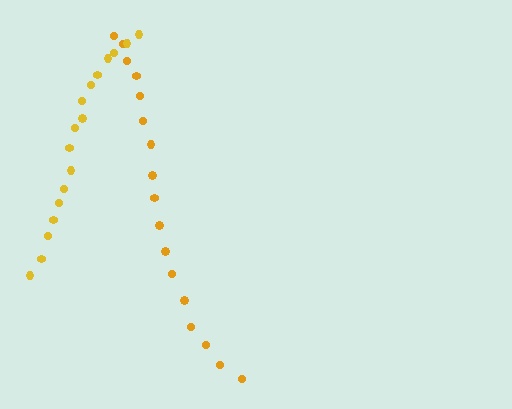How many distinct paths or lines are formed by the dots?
There are 2 distinct paths.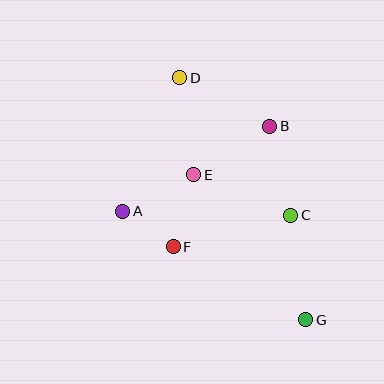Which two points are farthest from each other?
Points D and G are farthest from each other.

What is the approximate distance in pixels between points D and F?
The distance between D and F is approximately 169 pixels.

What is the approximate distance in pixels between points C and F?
The distance between C and F is approximately 122 pixels.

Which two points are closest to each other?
Points A and F are closest to each other.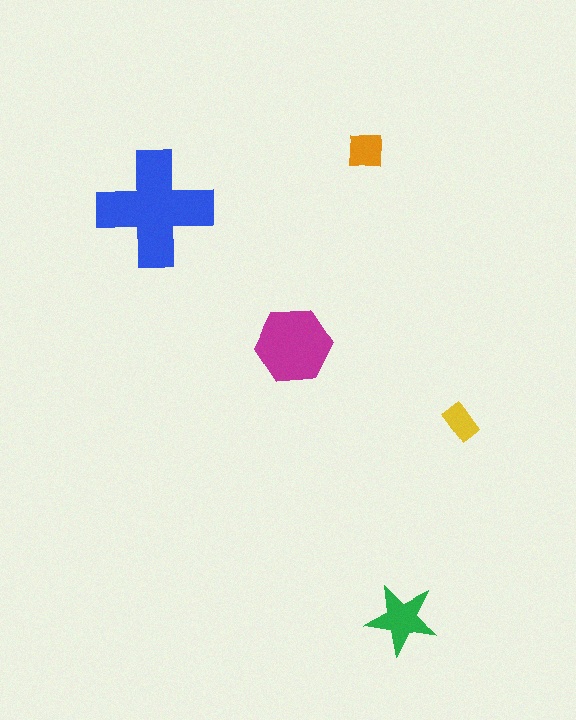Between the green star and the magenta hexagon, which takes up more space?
The magenta hexagon.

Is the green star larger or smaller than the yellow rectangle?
Larger.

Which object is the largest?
The blue cross.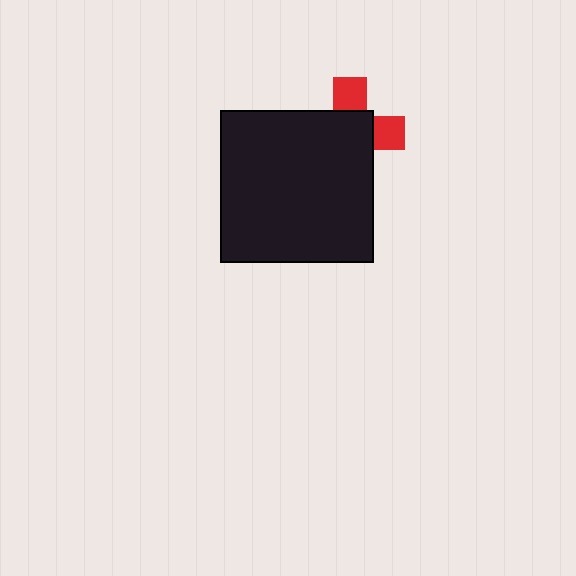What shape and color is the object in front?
The object in front is a black square.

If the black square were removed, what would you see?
You would see the complete red cross.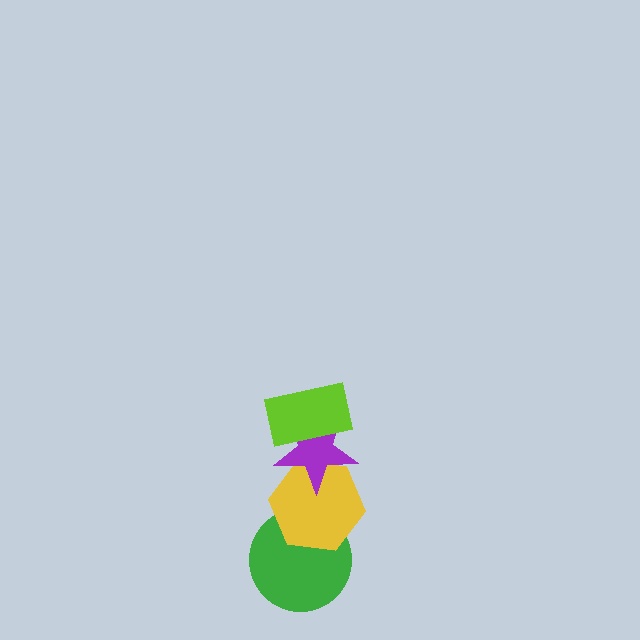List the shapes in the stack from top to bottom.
From top to bottom: the lime rectangle, the purple star, the yellow hexagon, the green circle.